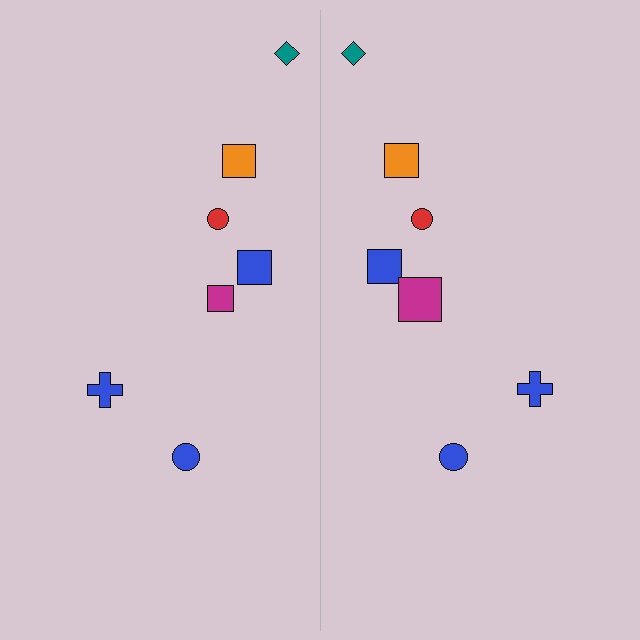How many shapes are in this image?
There are 14 shapes in this image.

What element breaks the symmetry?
The magenta square on the right side has a different size than its mirror counterpart.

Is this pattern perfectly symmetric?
No, the pattern is not perfectly symmetric. The magenta square on the right side has a different size than its mirror counterpart.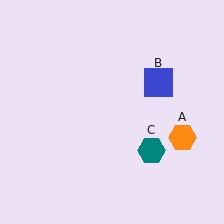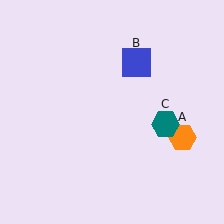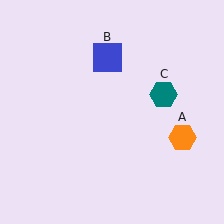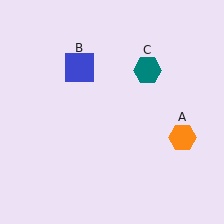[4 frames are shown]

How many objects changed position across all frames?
2 objects changed position: blue square (object B), teal hexagon (object C).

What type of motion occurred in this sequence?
The blue square (object B), teal hexagon (object C) rotated counterclockwise around the center of the scene.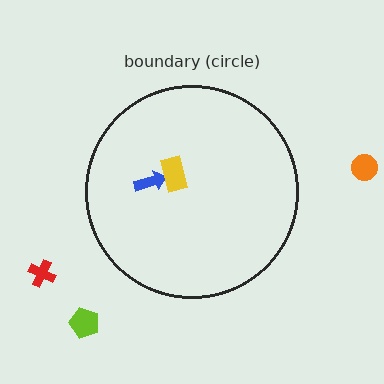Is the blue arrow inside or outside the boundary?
Inside.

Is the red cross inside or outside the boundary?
Outside.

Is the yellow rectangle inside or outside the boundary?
Inside.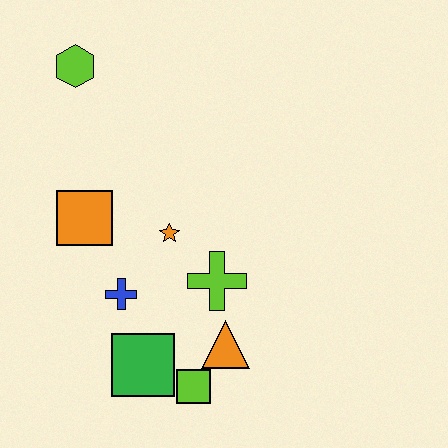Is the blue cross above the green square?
Yes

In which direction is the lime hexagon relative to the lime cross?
The lime hexagon is above the lime cross.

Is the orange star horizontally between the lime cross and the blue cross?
Yes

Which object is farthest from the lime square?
The lime hexagon is farthest from the lime square.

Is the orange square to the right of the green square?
No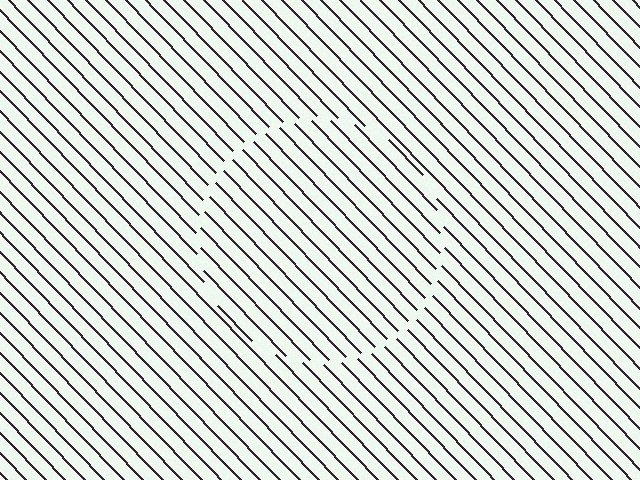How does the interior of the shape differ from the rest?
The interior of the shape contains the same grating, shifted by half a period — the contour is defined by the phase discontinuity where line-ends from the inner and outer gratings abut.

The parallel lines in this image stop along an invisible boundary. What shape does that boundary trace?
An illusory circle. The interior of the shape contains the same grating, shifted by half a period — the contour is defined by the phase discontinuity where line-ends from the inner and outer gratings abut.